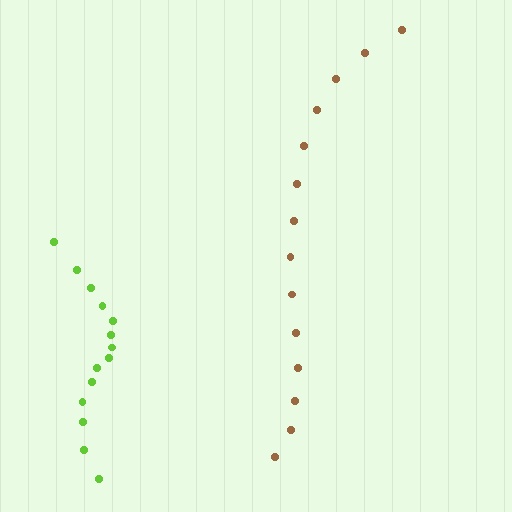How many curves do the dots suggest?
There are 2 distinct paths.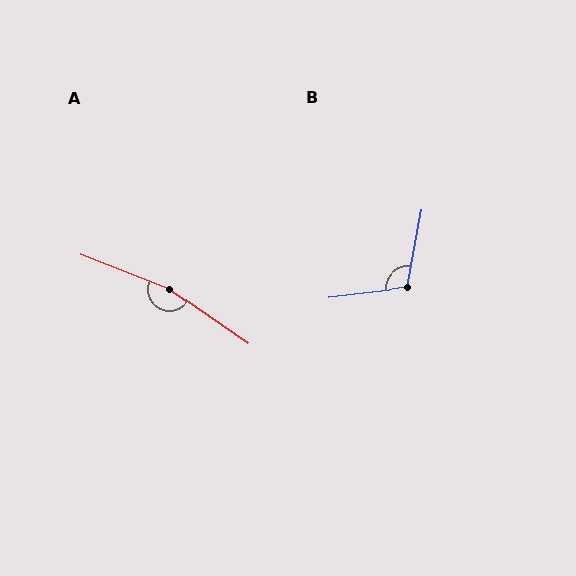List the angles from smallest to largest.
B (108°), A (166°).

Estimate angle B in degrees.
Approximately 108 degrees.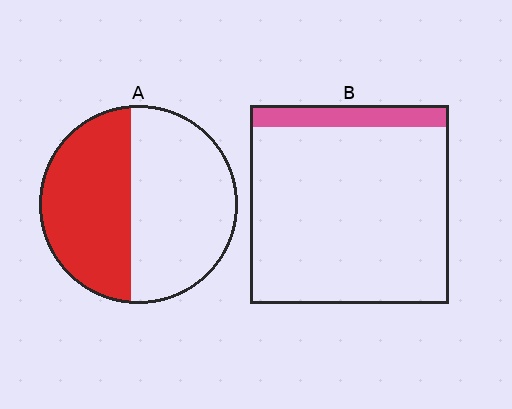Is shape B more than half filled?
No.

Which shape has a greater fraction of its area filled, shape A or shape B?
Shape A.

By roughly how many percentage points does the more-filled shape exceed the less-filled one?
By roughly 35 percentage points (A over B).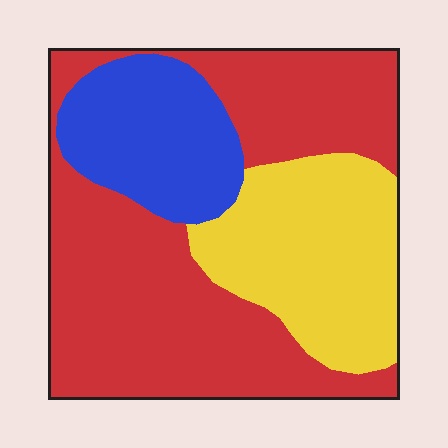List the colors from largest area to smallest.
From largest to smallest: red, yellow, blue.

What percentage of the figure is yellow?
Yellow takes up between a sixth and a third of the figure.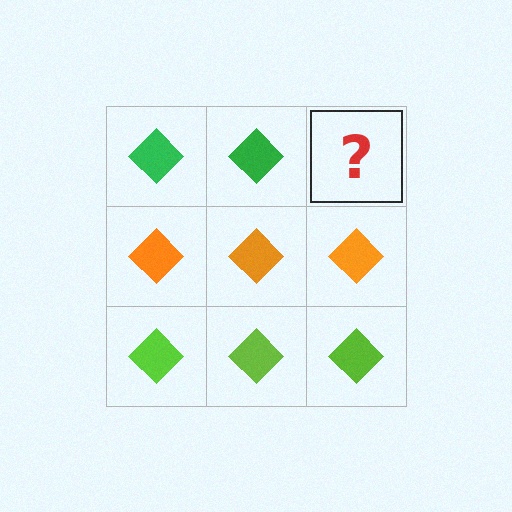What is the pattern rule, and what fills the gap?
The rule is that each row has a consistent color. The gap should be filled with a green diamond.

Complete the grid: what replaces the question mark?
The question mark should be replaced with a green diamond.